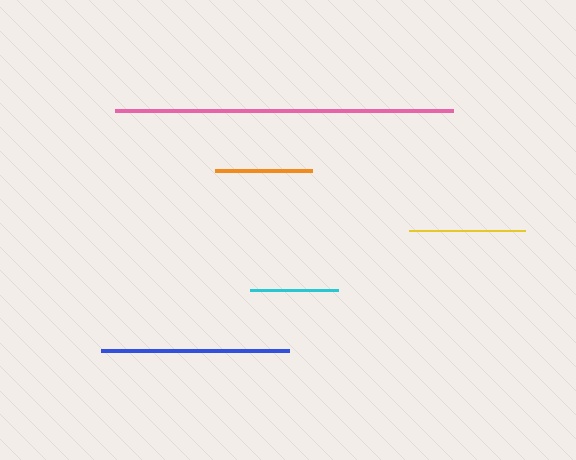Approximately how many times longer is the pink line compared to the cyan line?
The pink line is approximately 3.9 times the length of the cyan line.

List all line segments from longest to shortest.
From longest to shortest: pink, blue, yellow, orange, cyan.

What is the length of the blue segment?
The blue segment is approximately 188 pixels long.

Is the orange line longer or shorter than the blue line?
The blue line is longer than the orange line.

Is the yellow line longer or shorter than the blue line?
The blue line is longer than the yellow line.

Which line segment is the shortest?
The cyan line is the shortest at approximately 87 pixels.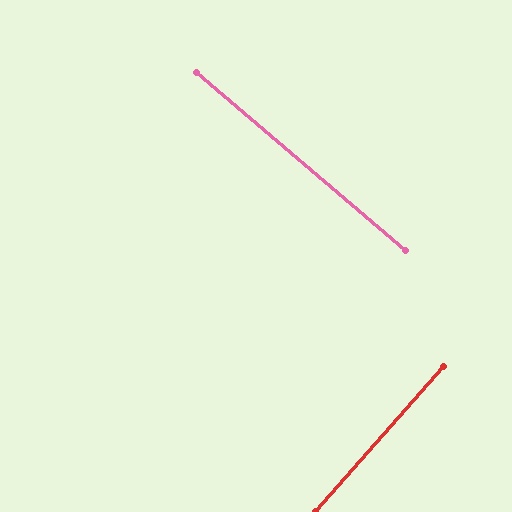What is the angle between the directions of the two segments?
Approximately 89 degrees.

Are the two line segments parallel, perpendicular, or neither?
Perpendicular — they meet at approximately 89°.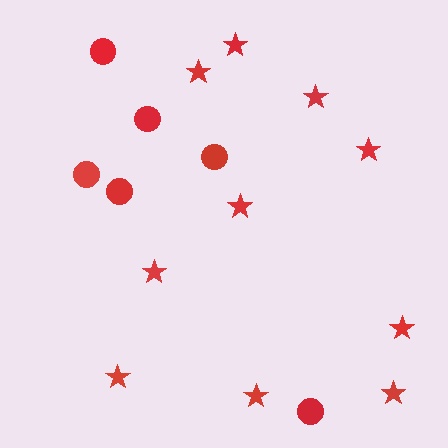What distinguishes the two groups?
There are 2 groups: one group of stars (10) and one group of circles (6).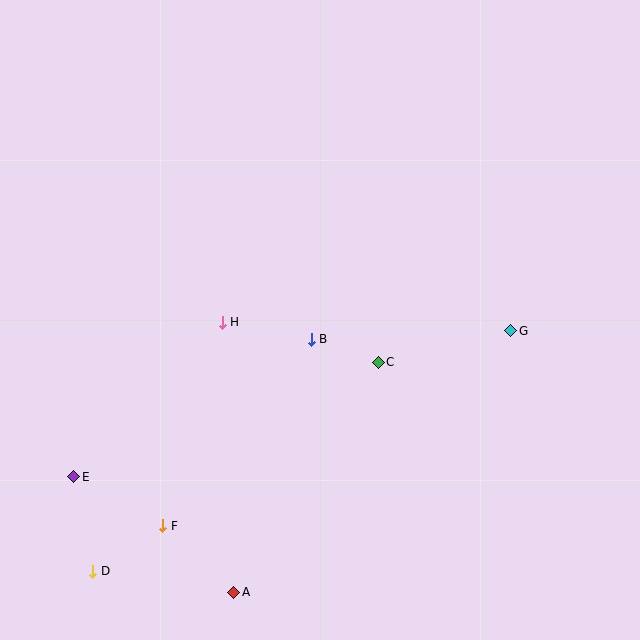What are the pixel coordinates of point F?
Point F is at (163, 526).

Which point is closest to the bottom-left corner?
Point D is closest to the bottom-left corner.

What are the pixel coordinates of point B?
Point B is at (311, 340).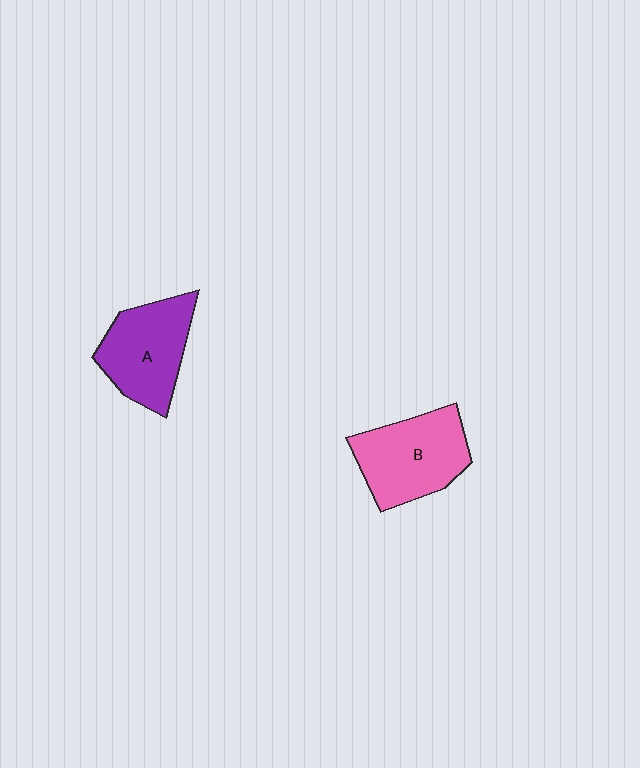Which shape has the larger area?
Shape B (pink).